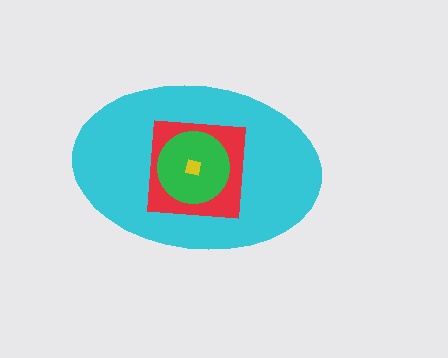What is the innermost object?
The yellow square.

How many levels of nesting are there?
4.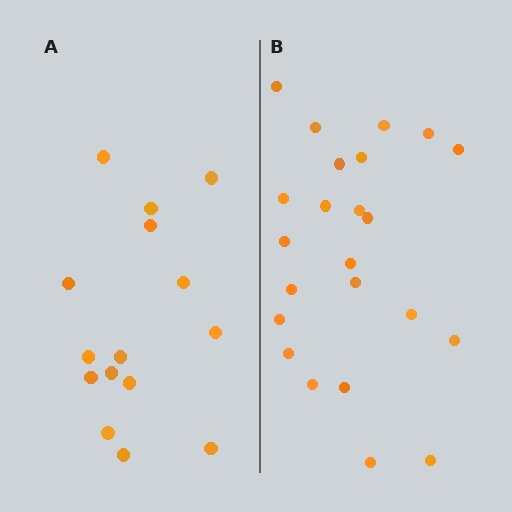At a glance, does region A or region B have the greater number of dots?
Region B (the right region) has more dots.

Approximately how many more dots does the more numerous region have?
Region B has roughly 8 or so more dots than region A.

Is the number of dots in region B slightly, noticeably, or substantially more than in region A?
Region B has substantially more. The ratio is roughly 1.5 to 1.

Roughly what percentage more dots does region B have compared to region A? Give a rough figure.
About 55% more.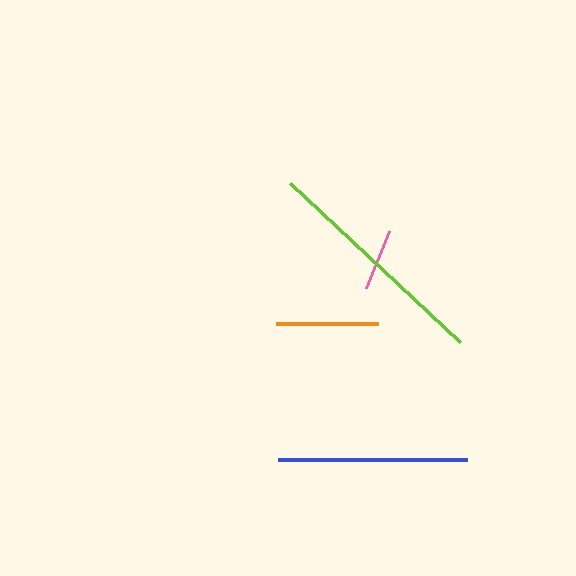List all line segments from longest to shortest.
From longest to shortest: lime, blue, orange, pink.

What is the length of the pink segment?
The pink segment is approximately 62 pixels long.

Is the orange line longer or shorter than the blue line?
The blue line is longer than the orange line.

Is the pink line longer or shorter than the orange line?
The orange line is longer than the pink line.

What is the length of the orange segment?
The orange segment is approximately 102 pixels long.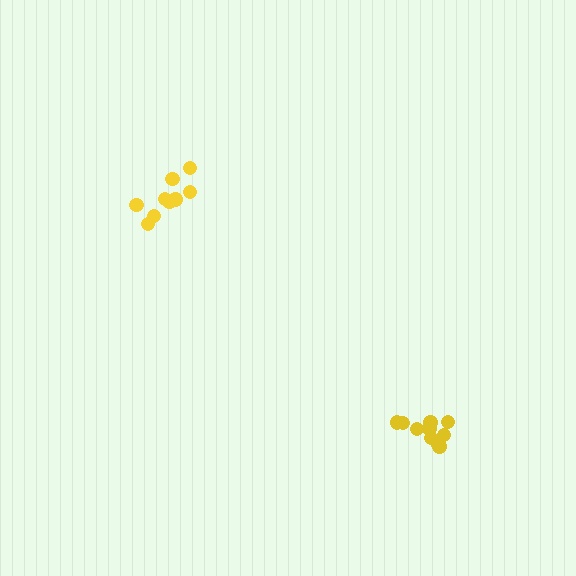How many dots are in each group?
Group 1: 11 dots, Group 2: 9 dots (20 total).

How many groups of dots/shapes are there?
There are 2 groups.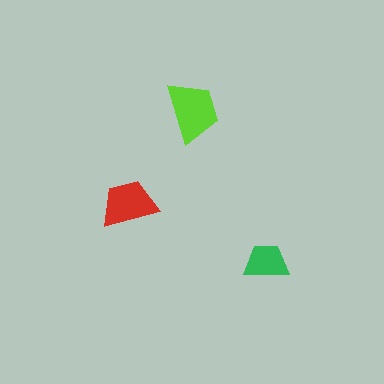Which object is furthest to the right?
The green trapezoid is rightmost.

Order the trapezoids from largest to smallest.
the lime one, the red one, the green one.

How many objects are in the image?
There are 3 objects in the image.